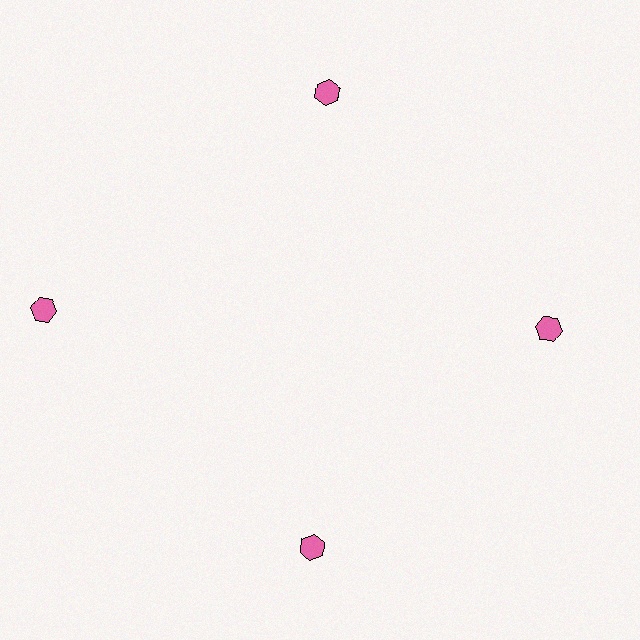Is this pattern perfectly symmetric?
No. The 4 pink hexagons are arranged in a ring, but one element near the 9 o'clock position is pushed outward from the center, breaking the 4-fold rotational symmetry.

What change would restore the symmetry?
The symmetry would be restored by moving it inward, back onto the ring so that all 4 hexagons sit at equal angles and equal distance from the center.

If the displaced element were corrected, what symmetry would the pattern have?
It would have 4-fold rotational symmetry — the pattern would map onto itself every 90 degrees.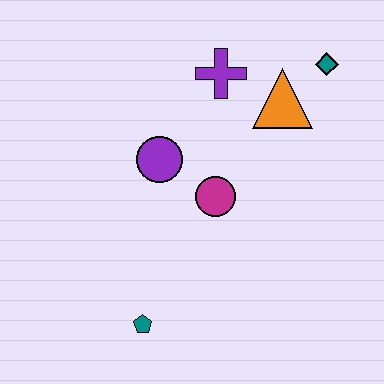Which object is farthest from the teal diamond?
The teal pentagon is farthest from the teal diamond.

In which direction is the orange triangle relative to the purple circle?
The orange triangle is to the right of the purple circle.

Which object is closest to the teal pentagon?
The magenta circle is closest to the teal pentagon.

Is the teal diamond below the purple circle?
No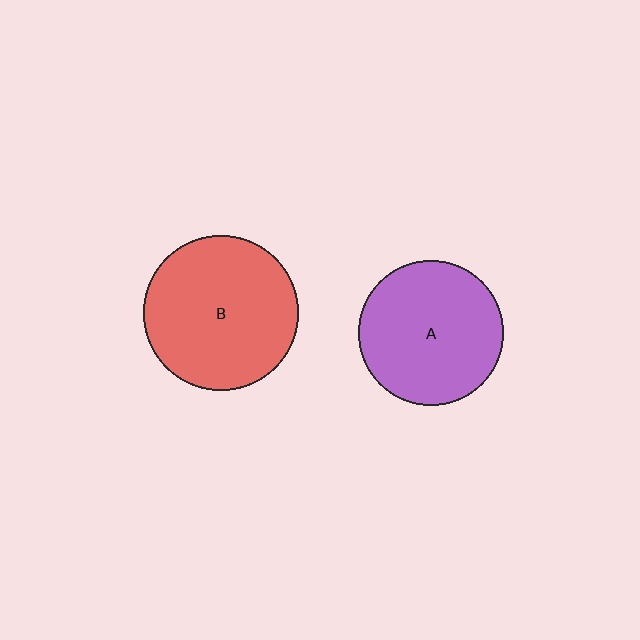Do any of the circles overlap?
No, none of the circles overlap.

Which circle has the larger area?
Circle B (red).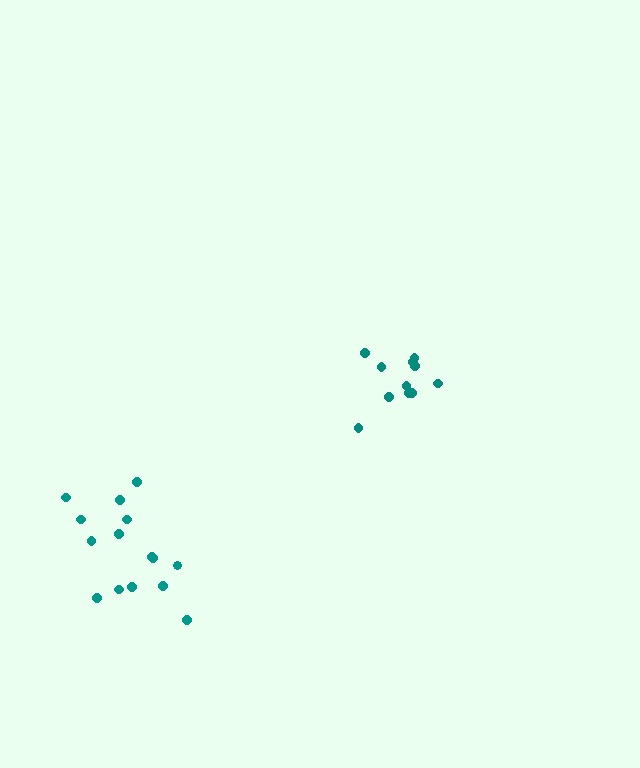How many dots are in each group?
Group 1: 15 dots, Group 2: 11 dots (26 total).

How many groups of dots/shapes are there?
There are 2 groups.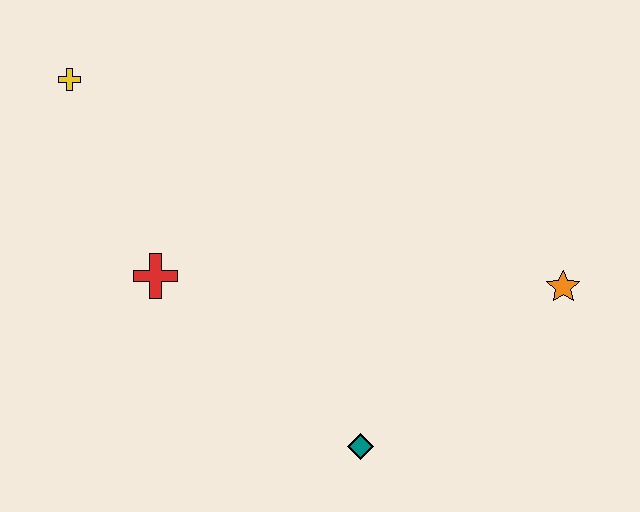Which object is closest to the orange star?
The teal diamond is closest to the orange star.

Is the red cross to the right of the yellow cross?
Yes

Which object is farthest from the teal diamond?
The yellow cross is farthest from the teal diamond.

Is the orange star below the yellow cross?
Yes